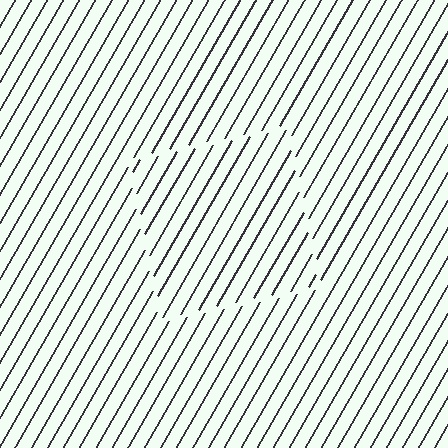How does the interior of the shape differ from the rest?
The interior of the shape contains the same grating, shifted by half a period — the contour is defined by the phase discontinuity where line-ends from the inner and outer gratings abut.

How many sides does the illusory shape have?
4 sides — the line-ends trace a square.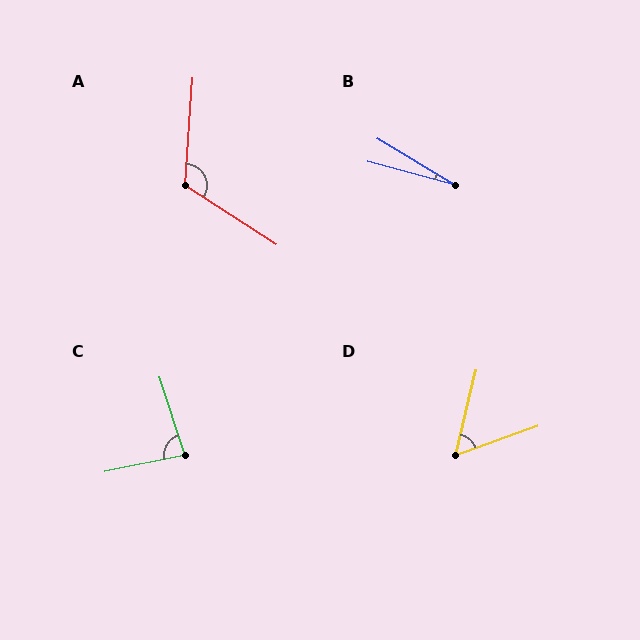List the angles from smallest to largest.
B (16°), D (57°), C (83°), A (119°).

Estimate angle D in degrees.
Approximately 57 degrees.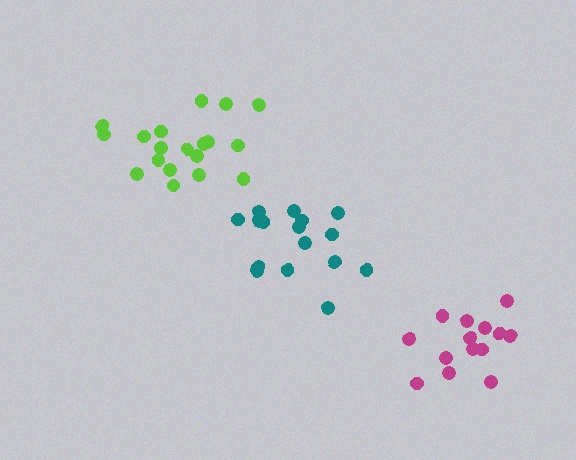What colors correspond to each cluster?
The clusters are colored: lime, magenta, teal.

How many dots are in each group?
Group 1: 19 dots, Group 2: 14 dots, Group 3: 16 dots (49 total).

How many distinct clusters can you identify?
There are 3 distinct clusters.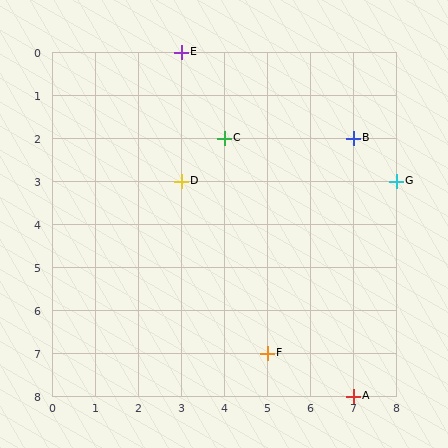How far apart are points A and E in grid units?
Points A and E are 4 columns and 8 rows apart (about 8.9 grid units diagonally).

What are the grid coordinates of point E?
Point E is at grid coordinates (3, 0).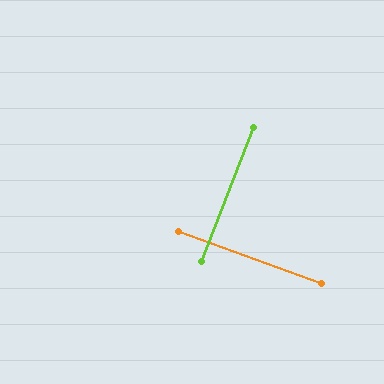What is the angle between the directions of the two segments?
Approximately 89 degrees.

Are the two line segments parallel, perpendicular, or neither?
Perpendicular — they meet at approximately 89°.